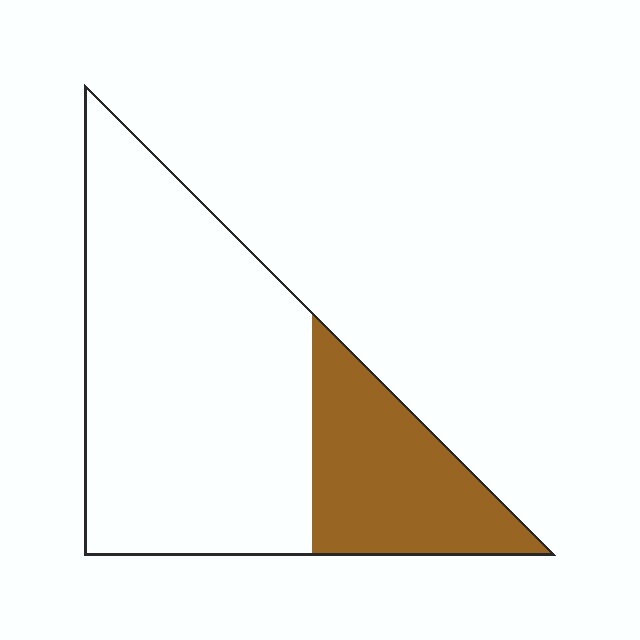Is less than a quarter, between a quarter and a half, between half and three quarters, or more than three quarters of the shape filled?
Between a quarter and a half.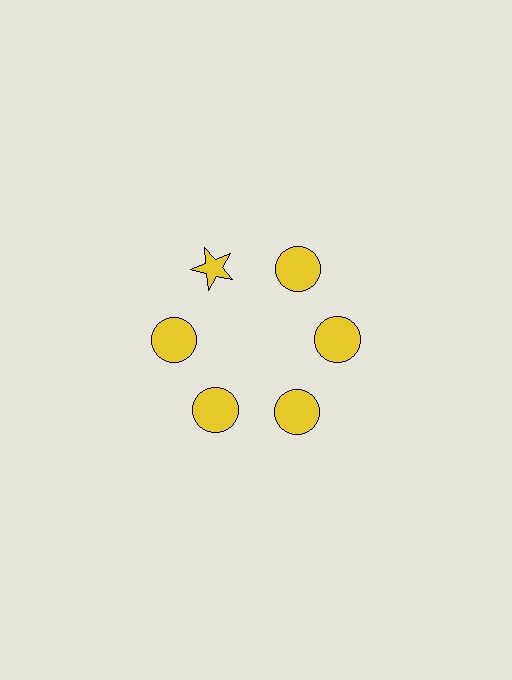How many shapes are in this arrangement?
There are 6 shapes arranged in a ring pattern.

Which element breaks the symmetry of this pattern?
The yellow star at roughly the 11 o'clock position breaks the symmetry. All other shapes are yellow circles.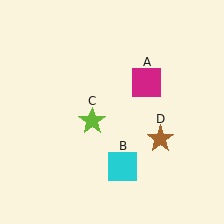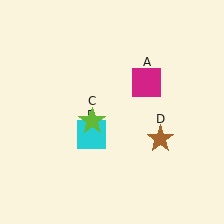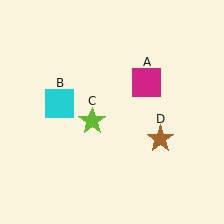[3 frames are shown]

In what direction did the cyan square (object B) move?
The cyan square (object B) moved up and to the left.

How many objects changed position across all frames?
1 object changed position: cyan square (object B).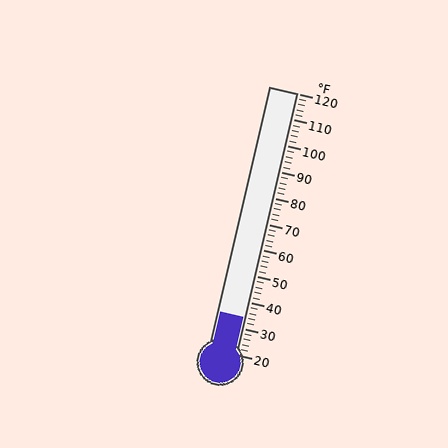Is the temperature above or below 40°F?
The temperature is below 40°F.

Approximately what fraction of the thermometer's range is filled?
The thermometer is filled to approximately 15% of its range.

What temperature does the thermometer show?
The thermometer shows approximately 34°F.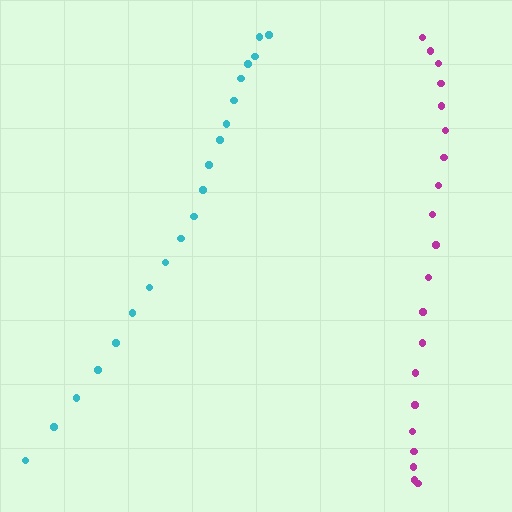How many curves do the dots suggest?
There are 2 distinct paths.